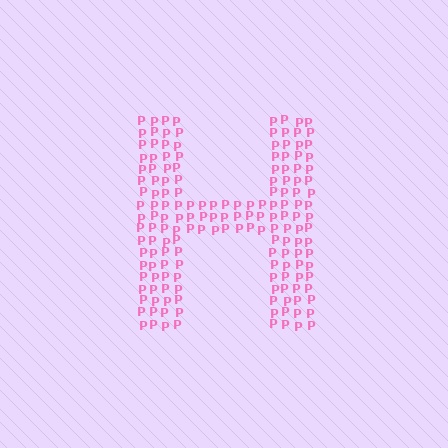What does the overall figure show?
The overall figure shows the letter H.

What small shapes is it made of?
It is made of small letter P's.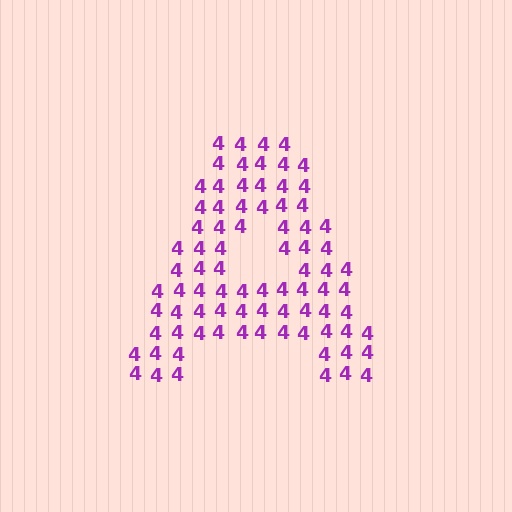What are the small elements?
The small elements are digit 4's.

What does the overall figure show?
The overall figure shows the letter A.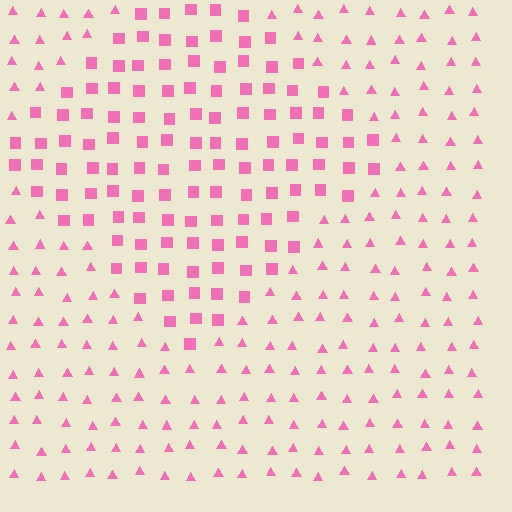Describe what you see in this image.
The image is filled with small pink elements arranged in a uniform grid. A diamond-shaped region contains squares, while the surrounding area contains triangles. The boundary is defined purely by the change in element shape.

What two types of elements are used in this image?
The image uses squares inside the diamond region and triangles outside it.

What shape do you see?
I see a diamond.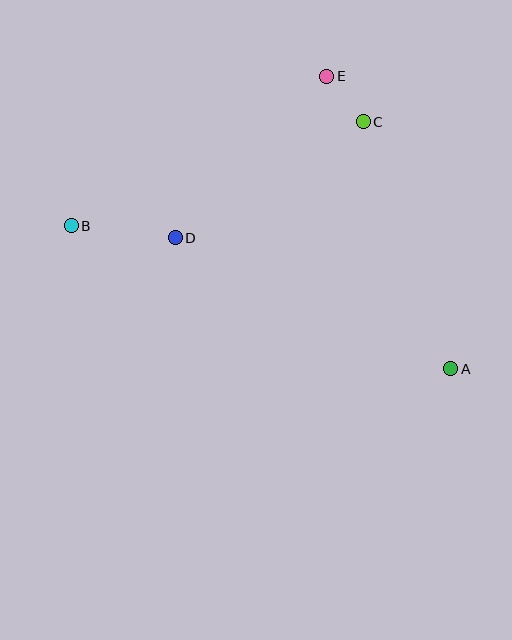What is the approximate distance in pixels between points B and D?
The distance between B and D is approximately 105 pixels.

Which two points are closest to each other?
Points C and E are closest to each other.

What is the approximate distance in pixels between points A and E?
The distance between A and E is approximately 318 pixels.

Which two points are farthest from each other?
Points A and B are farthest from each other.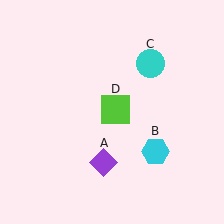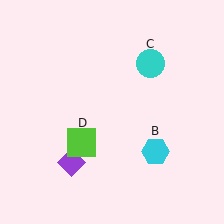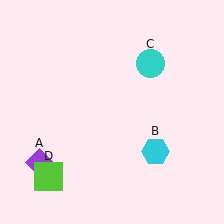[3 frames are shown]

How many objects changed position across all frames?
2 objects changed position: purple diamond (object A), lime square (object D).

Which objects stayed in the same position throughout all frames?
Cyan hexagon (object B) and cyan circle (object C) remained stationary.